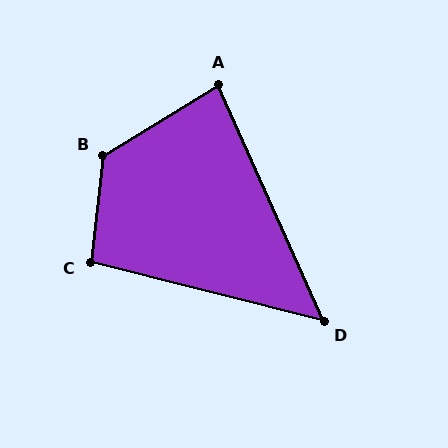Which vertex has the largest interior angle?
B, at approximately 128 degrees.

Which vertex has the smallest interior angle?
D, at approximately 52 degrees.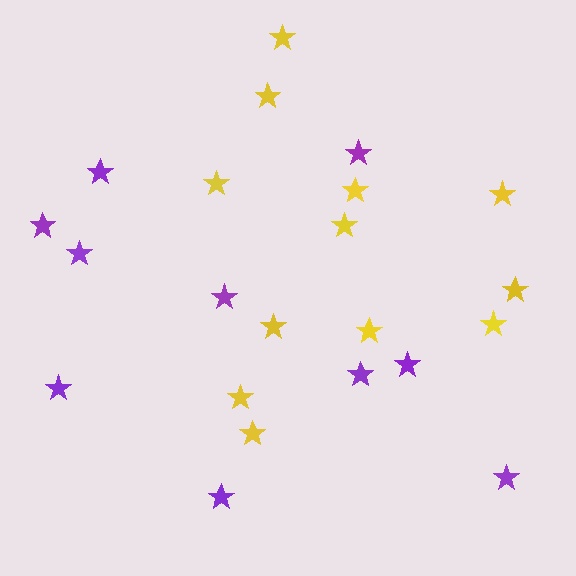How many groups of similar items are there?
There are 2 groups: one group of purple stars (10) and one group of yellow stars (12).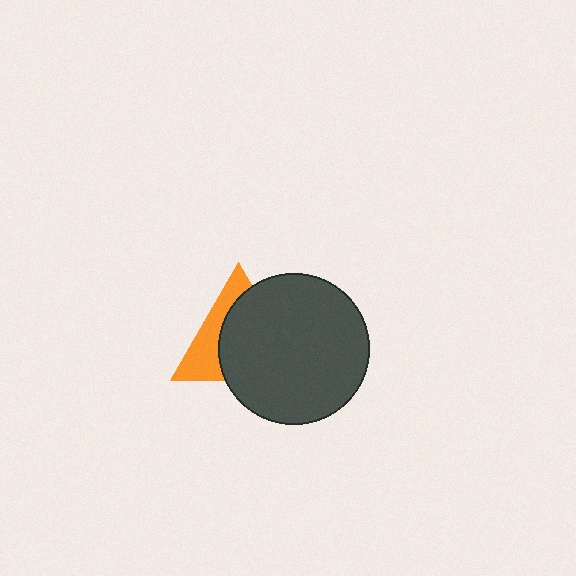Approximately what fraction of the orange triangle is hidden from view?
Roughly 63% of the orange triangle is hidden behind the dark gray circle.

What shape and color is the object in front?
The object in front is a dark gray circle.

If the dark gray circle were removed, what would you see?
You would see the complete orange triangle.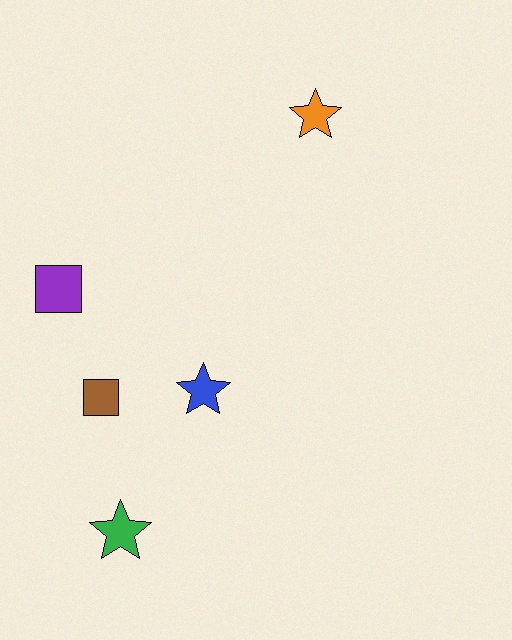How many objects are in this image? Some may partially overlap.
There are 5 objects.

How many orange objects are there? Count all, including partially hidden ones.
There is 1 orange object.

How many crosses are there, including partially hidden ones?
There are no crosses.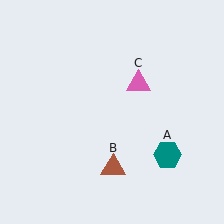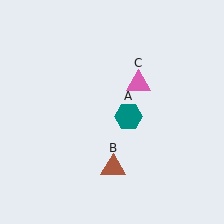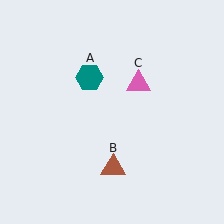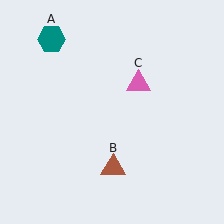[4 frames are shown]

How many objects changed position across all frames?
1 object changed position: teal hexagon (object A).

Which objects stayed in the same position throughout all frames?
Brown triangle (object B) and pink triangle (object C) remained stationary.